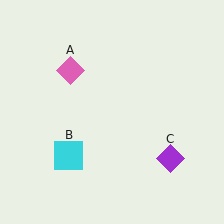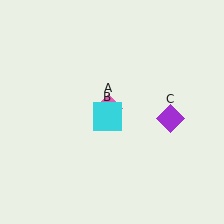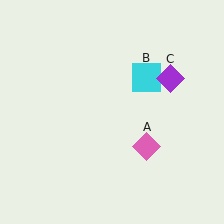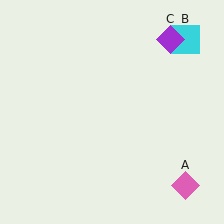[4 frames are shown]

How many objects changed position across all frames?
3 objects changed position: pink diamond (object A), cyan square (object B), purple diamond (object C).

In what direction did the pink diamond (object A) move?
The pink diamond (object A) moved down and to the right.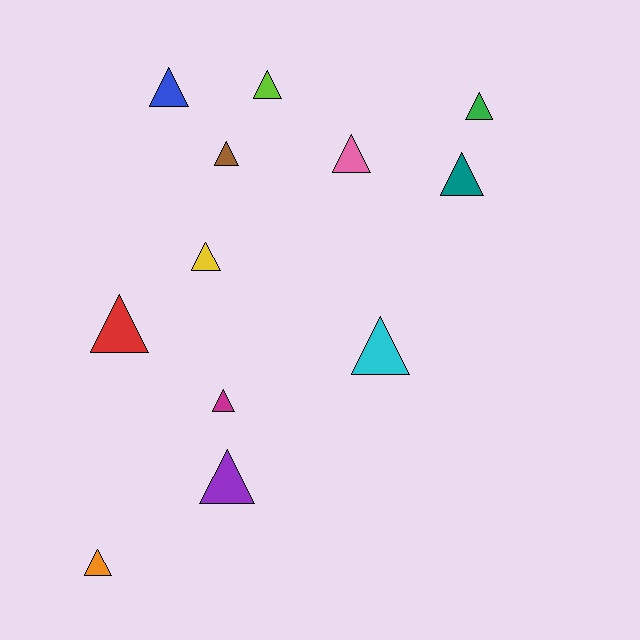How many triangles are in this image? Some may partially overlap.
There are 12 triangles.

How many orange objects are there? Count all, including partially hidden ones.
There is 1 orange object.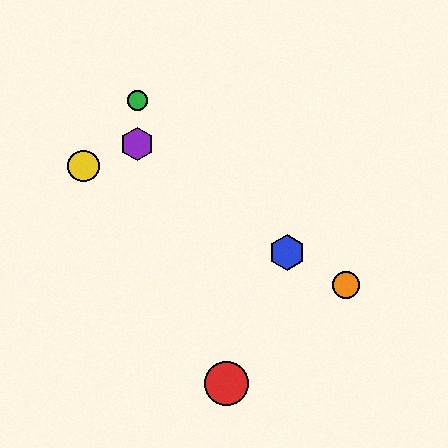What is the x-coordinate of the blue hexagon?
The blue hexagon is at x≈287.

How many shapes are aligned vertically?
2 shapes (the green circle, the purple hexagon) are aligned vertically.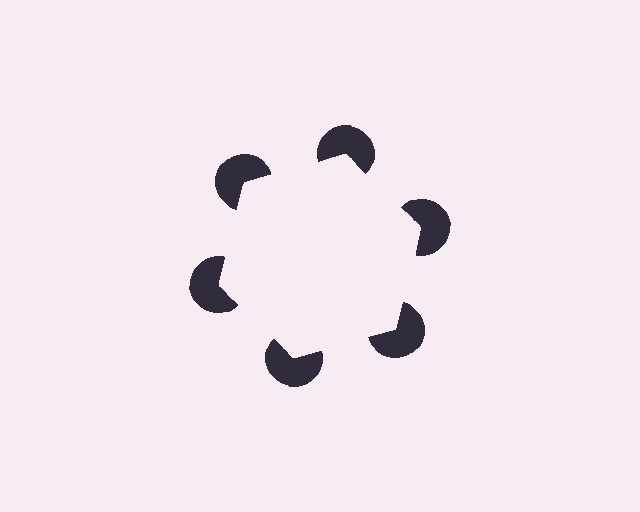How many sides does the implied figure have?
6 sides.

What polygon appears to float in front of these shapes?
An illusory hexagon — its edges are inferred from the aligned wedge cuts in the pac-man discs, not physically drawn.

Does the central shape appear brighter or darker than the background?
It typically appears slightly brighter than the background, even though no actual brightness change is drawn.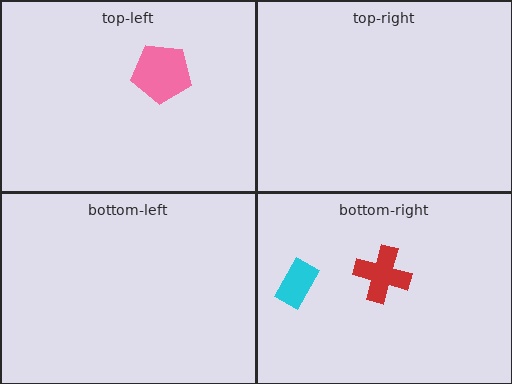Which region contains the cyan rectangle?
The bottom-right region.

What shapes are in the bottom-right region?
The red cross, the cyan rectangle.